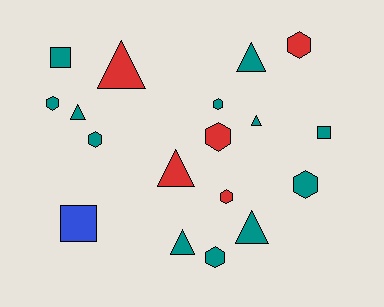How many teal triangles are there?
There are 5 teal triangles.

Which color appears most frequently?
Teal, with 12 objects.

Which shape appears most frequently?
Hexagon, with 8 objects.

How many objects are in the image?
There are 18 objects.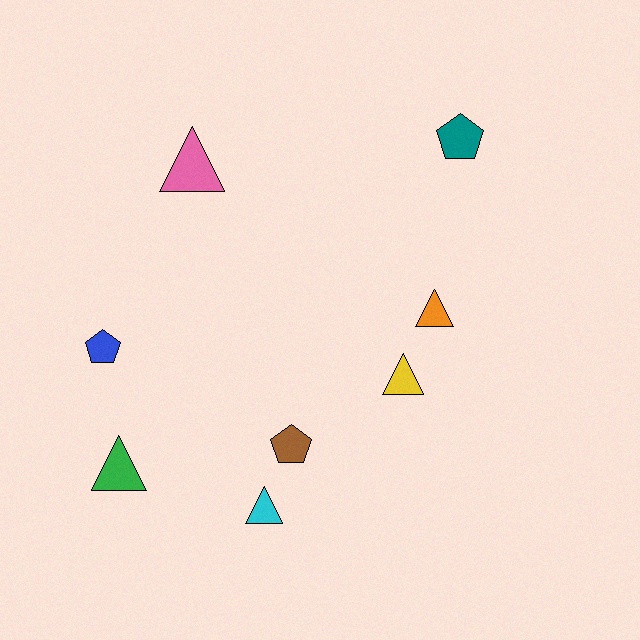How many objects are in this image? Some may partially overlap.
There are 8 objects.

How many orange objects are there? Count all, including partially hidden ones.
There is 1 orange object.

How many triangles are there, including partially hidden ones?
There are 5 triangles.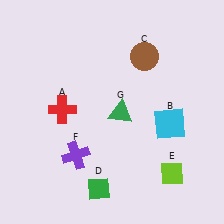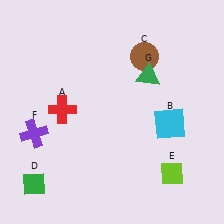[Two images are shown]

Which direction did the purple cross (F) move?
The purple cross (F) moved left.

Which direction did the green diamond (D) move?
The green diamond (D) moved left.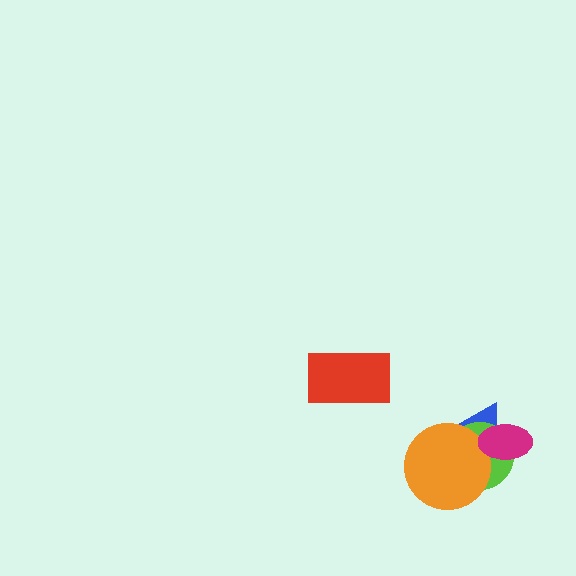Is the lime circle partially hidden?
Yes, it is partially covered by another shape.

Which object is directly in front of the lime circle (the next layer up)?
The orange circle is directly in front of the lime circle.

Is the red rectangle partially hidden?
No, no other shape covers it.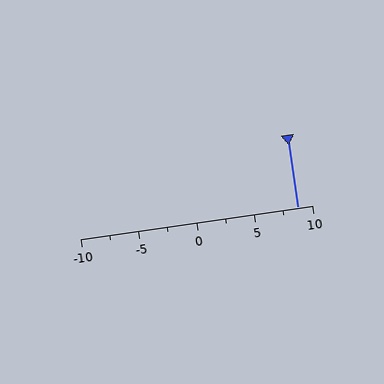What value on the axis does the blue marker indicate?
The marker indicates approximately 8.8.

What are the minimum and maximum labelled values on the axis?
The axis runs from -10 to 10.